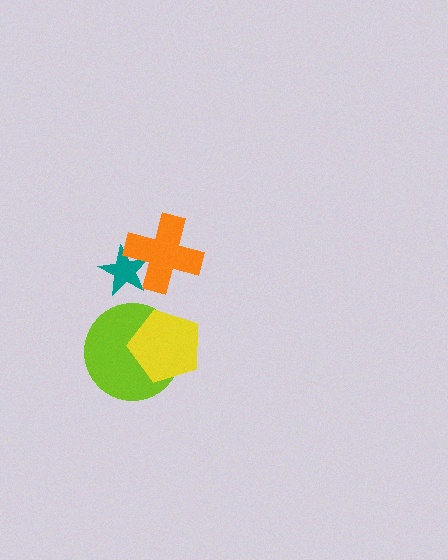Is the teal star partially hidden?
Yes, it is partially covered by another shape.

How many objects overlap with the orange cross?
1 object overlaps with the orange cross.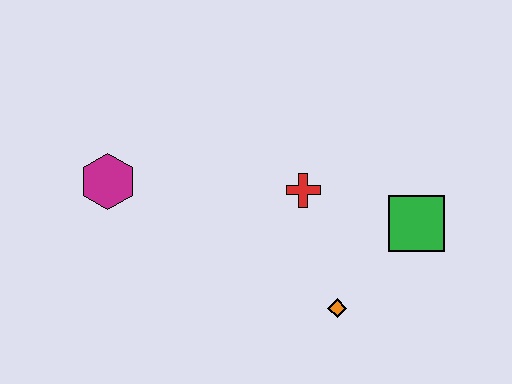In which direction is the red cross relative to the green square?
The red cross is to the left of the green square.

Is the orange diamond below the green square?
Yes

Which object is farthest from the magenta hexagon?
The green square is farthest from the magenta hexagon.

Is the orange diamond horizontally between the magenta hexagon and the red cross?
No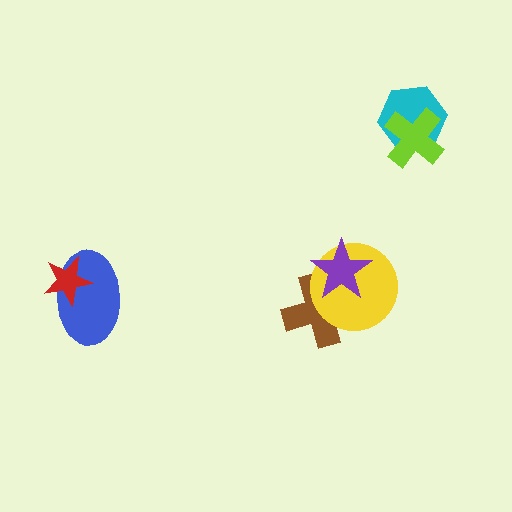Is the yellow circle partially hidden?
Yes, it is partially covered by another shape.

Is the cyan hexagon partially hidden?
Yes, it is partially covered by another shape.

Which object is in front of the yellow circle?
The purple star is in front of the yellow circle.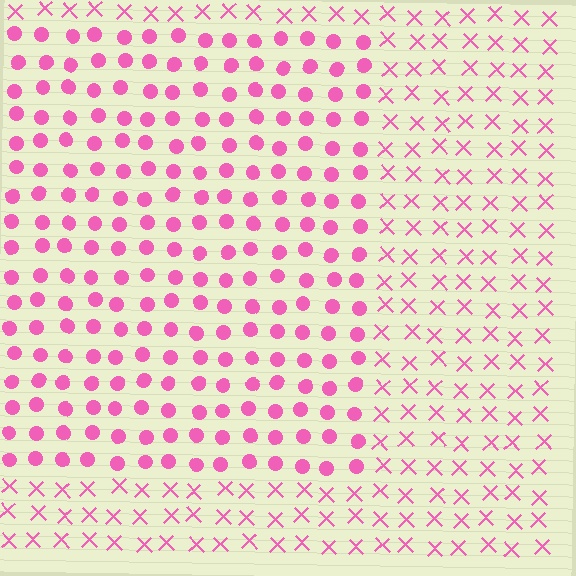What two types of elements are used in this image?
The image uses circles inside the rectangle region and X marks outside it.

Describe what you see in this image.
The image is filled with small pink elements arranged in a uniform grid. A rectangle-shaped region contains circles, while the surrounding area contains X marks. The boundary is defined purely by the change in element shape.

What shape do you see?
I see a rectangle.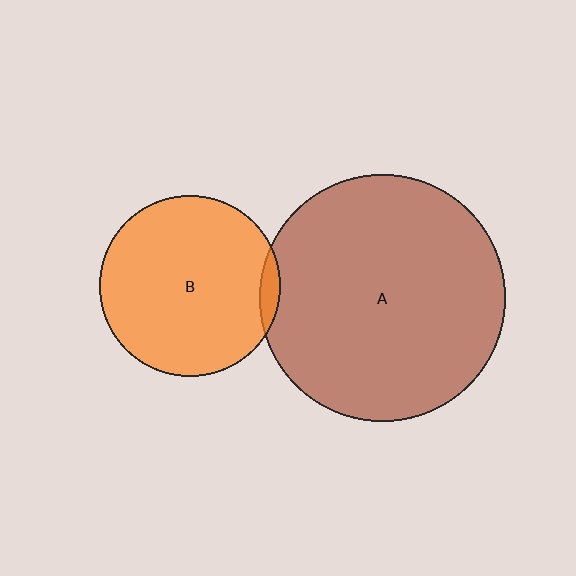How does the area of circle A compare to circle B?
Approximately 1.8 times.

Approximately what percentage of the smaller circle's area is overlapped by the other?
Approximately 5%.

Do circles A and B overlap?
Yes.